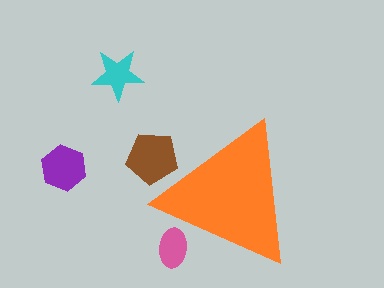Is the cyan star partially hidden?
No, the cyan star is fully visible.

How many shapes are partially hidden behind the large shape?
2 shapes are partially hidden.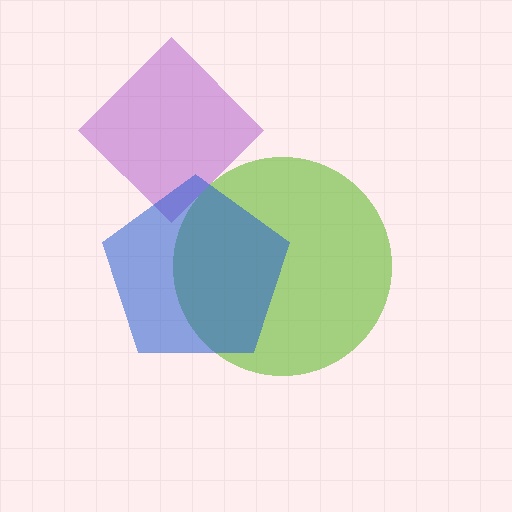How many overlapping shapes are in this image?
There are 3 overlapping shapes in the image.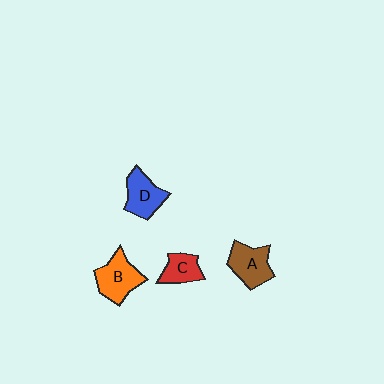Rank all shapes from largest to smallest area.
From largest to smallest: B (orange), A (brown), D (blue), C (red).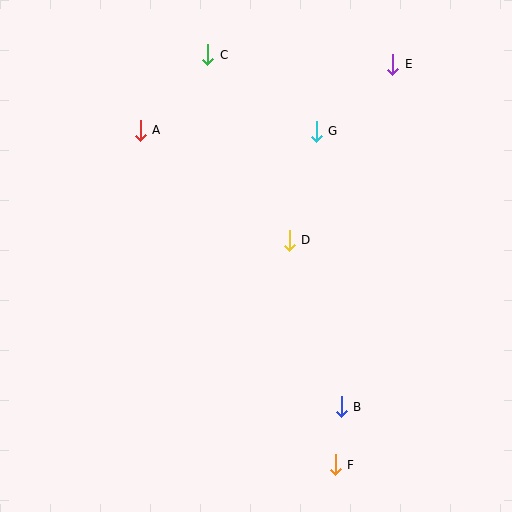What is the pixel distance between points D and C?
The distance between D and C is 202 pixels.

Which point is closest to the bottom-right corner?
Point F is closest to the bottom-right corner.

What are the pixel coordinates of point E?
Point E is at (393, 64).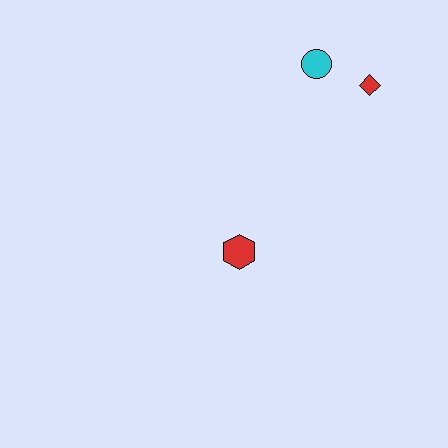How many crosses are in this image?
There are no crosses.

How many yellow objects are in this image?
There are no yellow objects.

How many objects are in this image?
There are 3 objects.